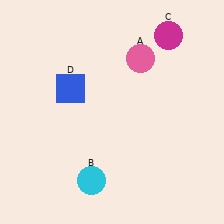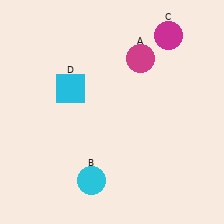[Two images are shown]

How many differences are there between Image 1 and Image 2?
There are 2 differences between the two images.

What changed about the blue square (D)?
In Image 1, D is blue. In Image 2, it changed to cyan.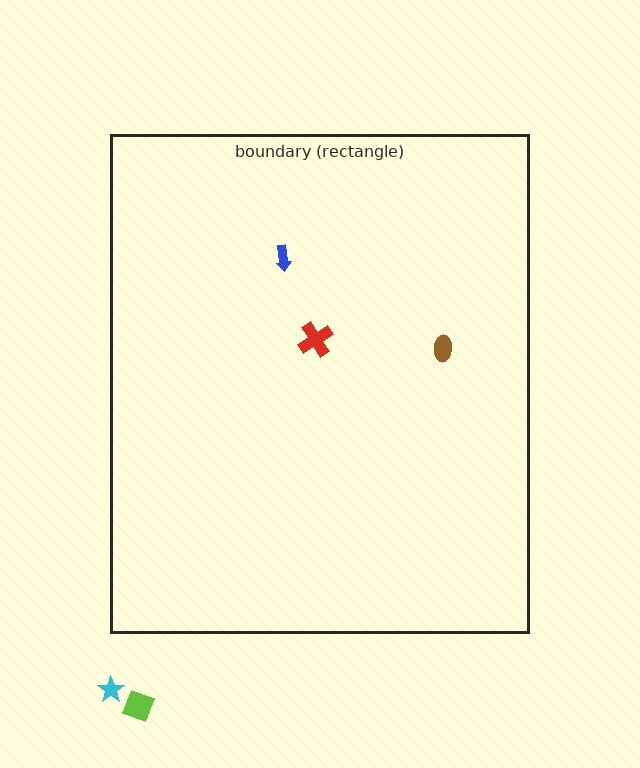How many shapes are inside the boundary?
3 inside, 2 outside.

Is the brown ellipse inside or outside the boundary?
Inside.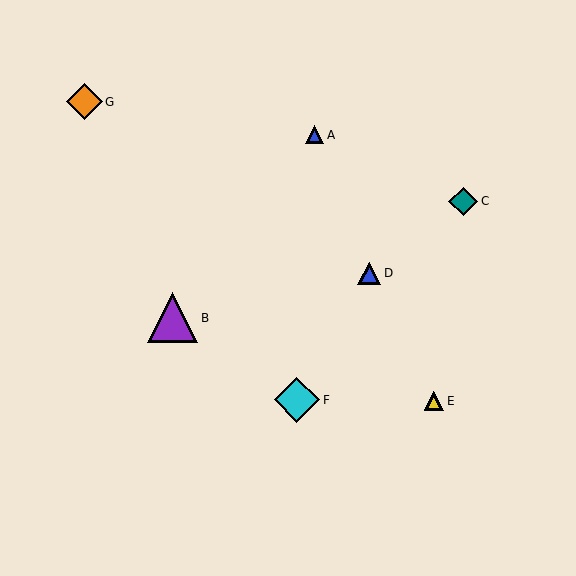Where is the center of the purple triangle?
The center of the purple triangle is at (173, 318).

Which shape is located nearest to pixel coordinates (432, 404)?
The yellow triangle (labeled E) at (434, 401) is nearest to that location.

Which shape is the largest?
The purple triangle (labeled B) is the largest.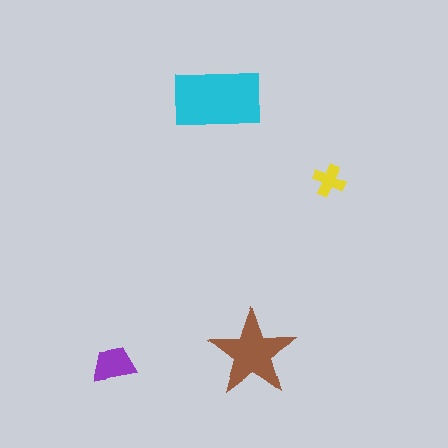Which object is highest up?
The cyan rectangle is topmost.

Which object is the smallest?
The yellow cross.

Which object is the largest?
The cyan rectangle.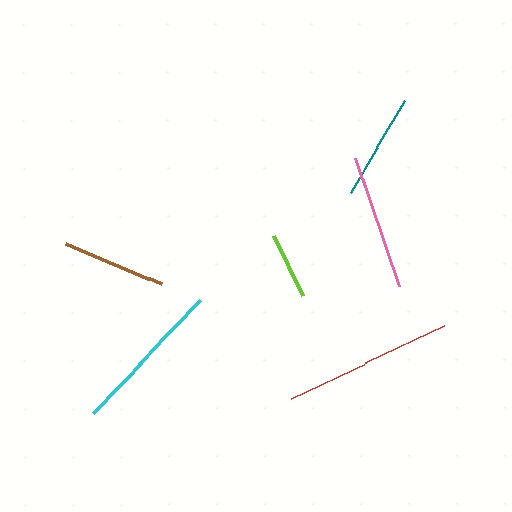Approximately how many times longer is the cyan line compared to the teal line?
The cyan line is approximately 1.4 times the length of the teal line.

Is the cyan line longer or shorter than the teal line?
The cyan line is longer than the teal line.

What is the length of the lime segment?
The lime segment is approximately 66 pixels long.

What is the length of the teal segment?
The teal segment is approximately 107 pixels long.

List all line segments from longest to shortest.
From longest to shortest: red, cyan, pink, teal, brown, lime.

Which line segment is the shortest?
The lime line is the shortest at approximately 66 pixels.